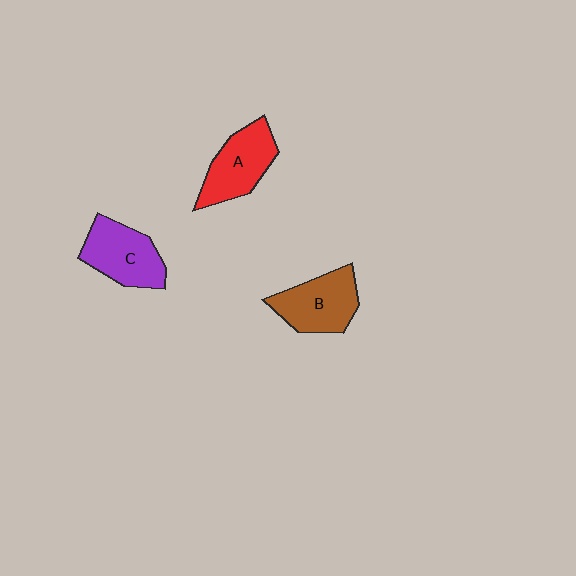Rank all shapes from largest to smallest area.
From largest to smallest: C (purple), B (brown), A (red).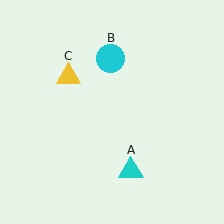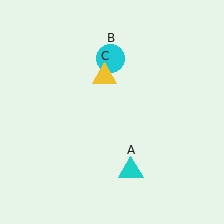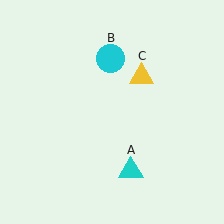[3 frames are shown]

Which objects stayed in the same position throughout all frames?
Cyan triangle (object A) and cyan circle (object B) remained stationary.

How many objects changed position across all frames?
1 object changed position: yellow triangle (object C).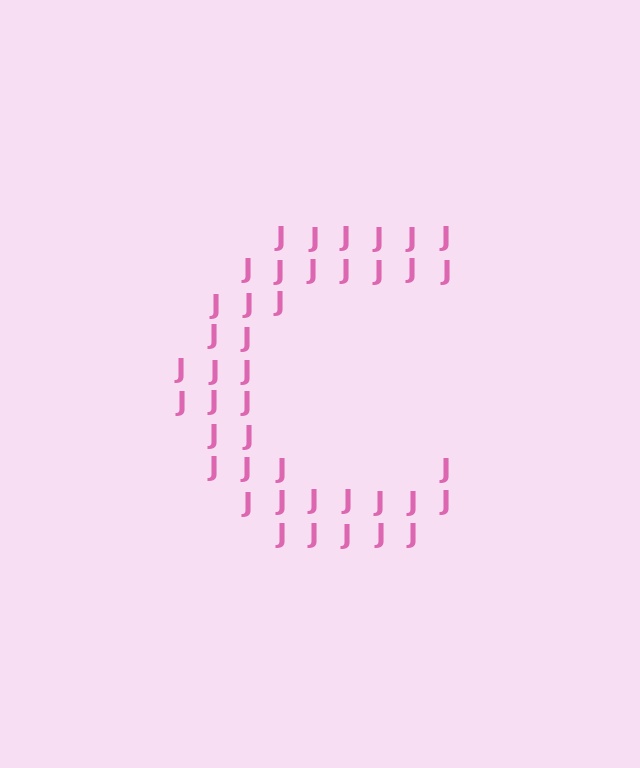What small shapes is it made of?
It is made of small letter J's.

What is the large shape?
The large shape is the letter C.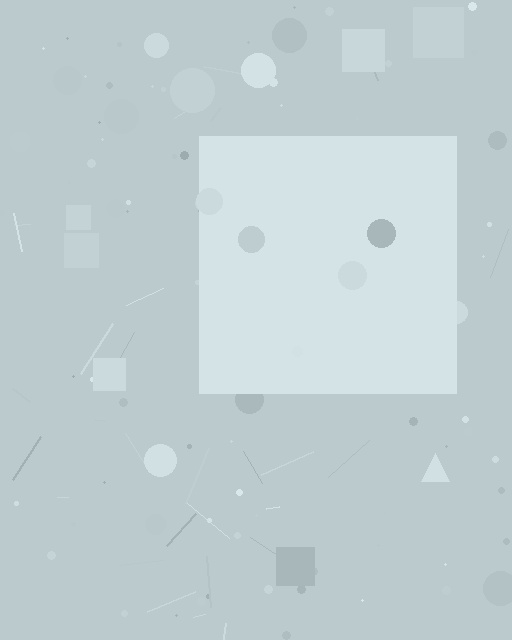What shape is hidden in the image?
A square is hidden in the image.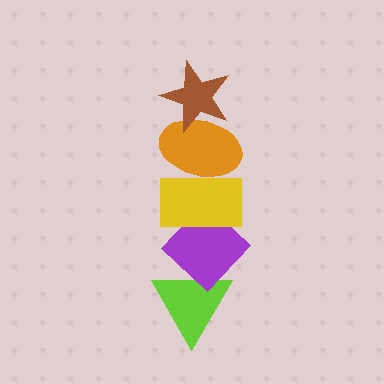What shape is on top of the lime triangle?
The purple diamond is on top of the lime triangle.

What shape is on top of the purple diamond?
The yellow rectangle is on top of the purple diamond.